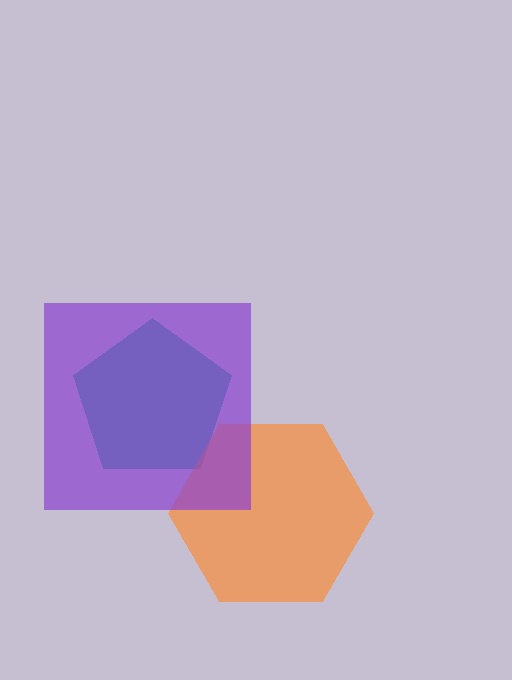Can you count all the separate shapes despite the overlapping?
Yes, there are 3 separate shapes.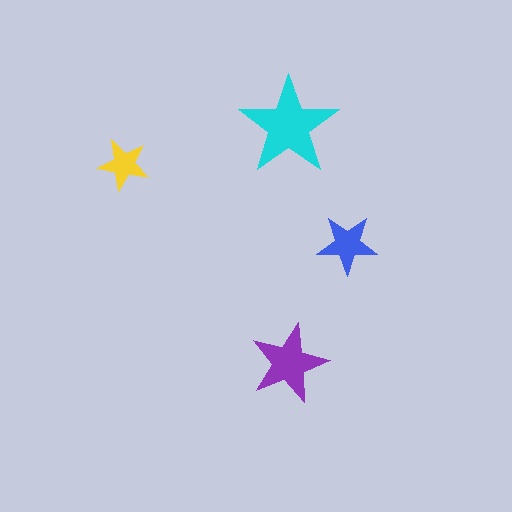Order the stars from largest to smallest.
the cyan one, the purple one, the blue one, the yellow one.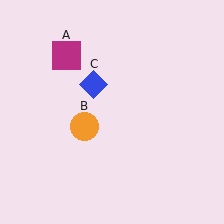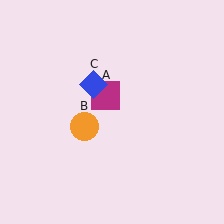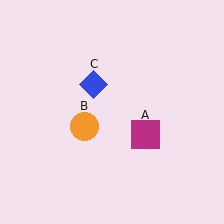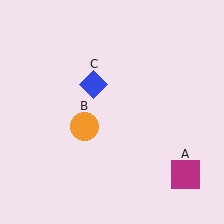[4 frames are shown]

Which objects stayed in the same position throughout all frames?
Orange circle (object B) and blue diamond (object C) remained stationary.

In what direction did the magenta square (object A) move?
The magenta square (object A) moved down and to the right.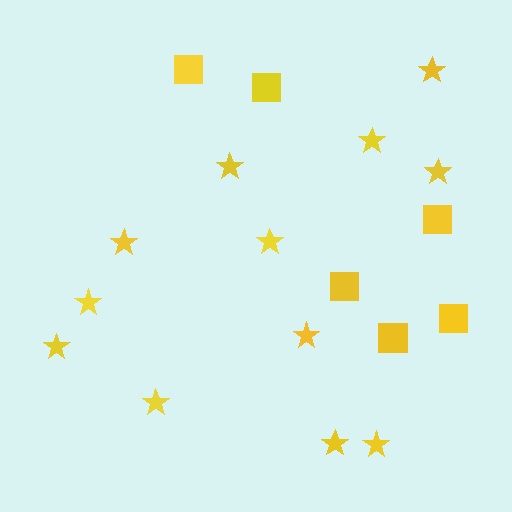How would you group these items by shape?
There are 2 groups: one group of stars (12) and one group of squares (6).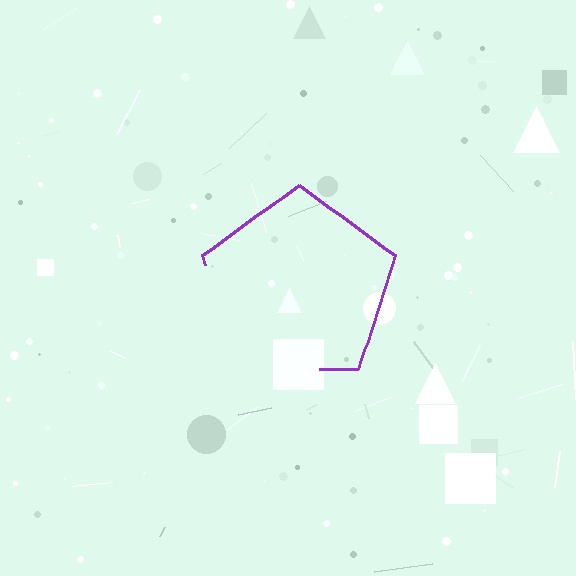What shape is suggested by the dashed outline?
The dashed outline suggests a pentagon.